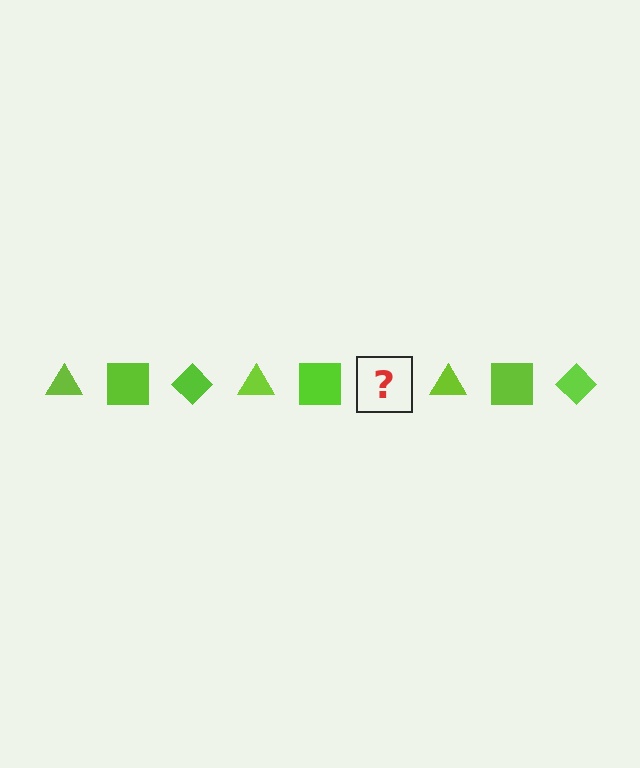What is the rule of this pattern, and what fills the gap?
The rule is that the pattern cycles through triangle, square, diamond shapes in lime. The gap should be filled with a lime diamond.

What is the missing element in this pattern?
The missing element is a lime diamond.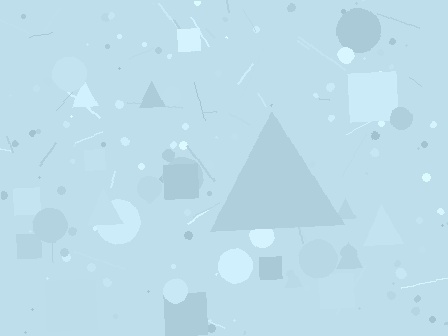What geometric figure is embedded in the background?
A triangle is embedded in the background.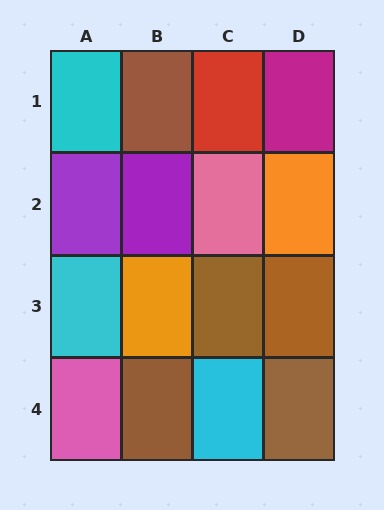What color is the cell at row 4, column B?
Brown.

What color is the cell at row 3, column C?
Brown.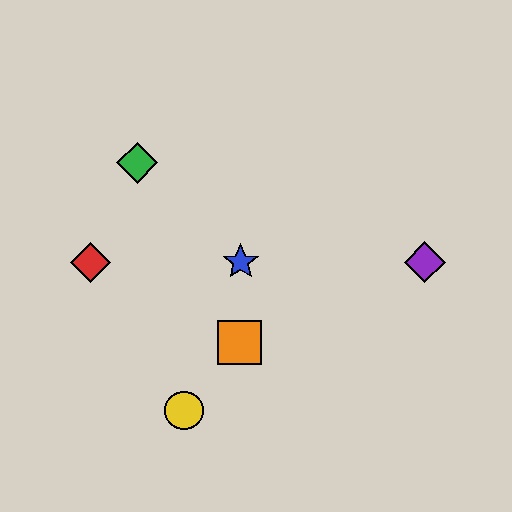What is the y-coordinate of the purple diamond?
The purple diamond is at y≈262.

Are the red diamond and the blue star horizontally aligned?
Yes, both are at y≈262.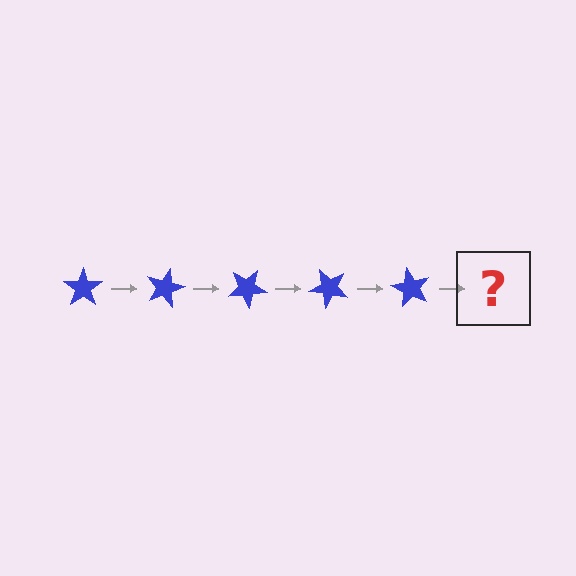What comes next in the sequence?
The next element should be a blue star rotated 75 degrees.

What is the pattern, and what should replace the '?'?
The pattern is that the star rotates 15 degrees each step. The '?' should be a blue star rotated 75 degrees.